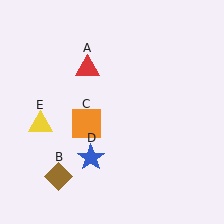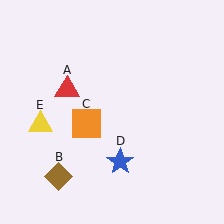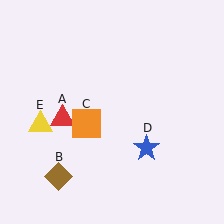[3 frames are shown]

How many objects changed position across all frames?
2 objects changed position: red triangle (object A), blue star (object D).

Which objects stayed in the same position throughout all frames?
Brown diamond (object B) and orange square (object C) and yellow triangle (object E) remained stationary.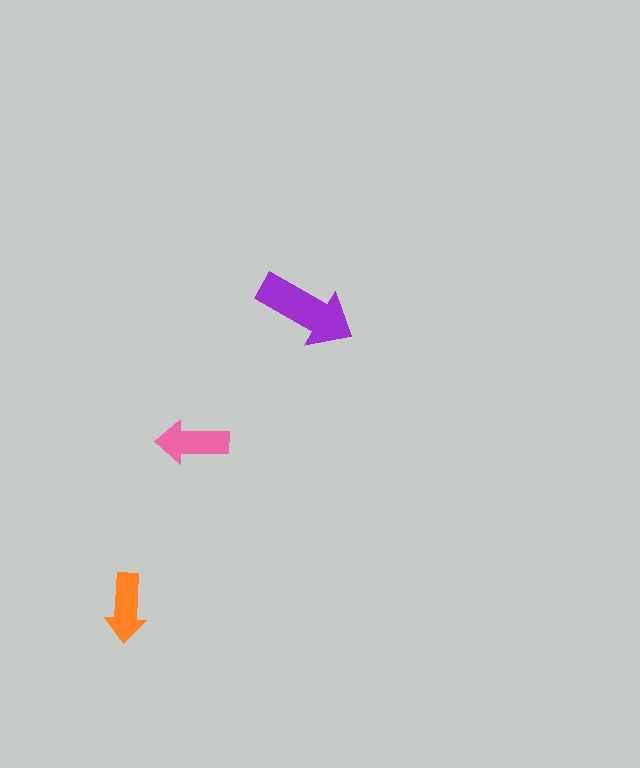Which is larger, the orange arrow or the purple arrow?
The purple one.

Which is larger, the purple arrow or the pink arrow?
The purple one.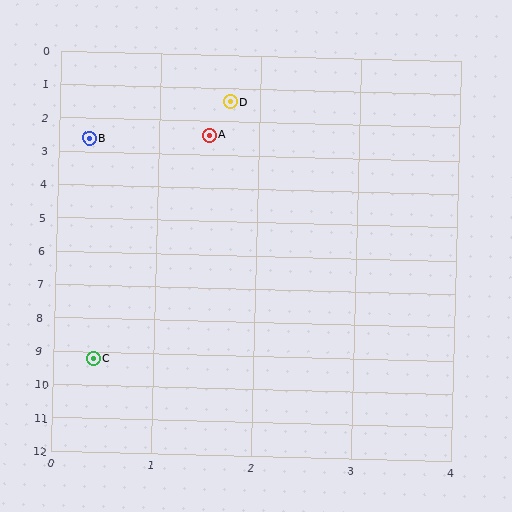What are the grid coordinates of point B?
Point B is at approximately (0.3, 2.6).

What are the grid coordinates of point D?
Point D is at approximately (1.7, 1.4).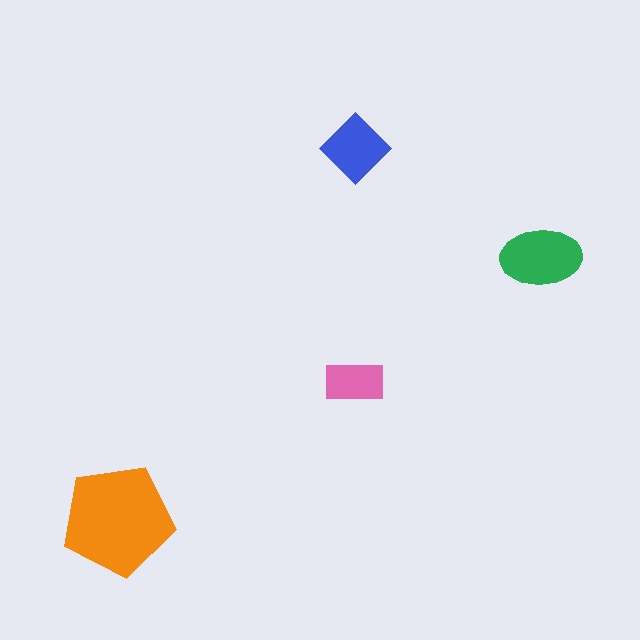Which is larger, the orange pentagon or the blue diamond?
The orange pentagon.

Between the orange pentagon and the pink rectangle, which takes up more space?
The orange pentagon.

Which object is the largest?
The orange pentagon.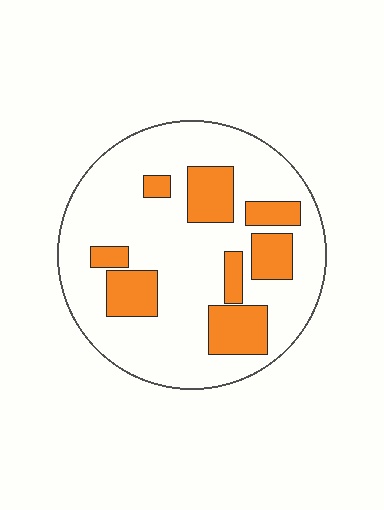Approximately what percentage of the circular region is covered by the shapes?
Approximately 25%.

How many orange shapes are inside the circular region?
8.